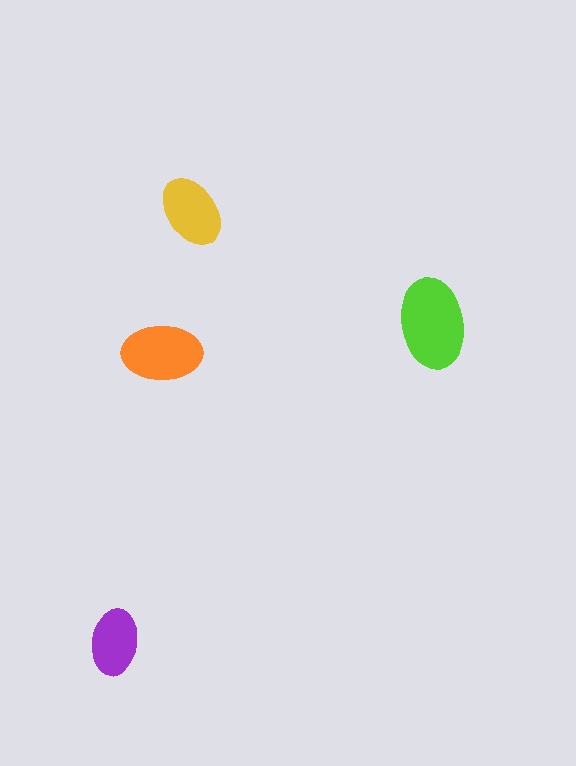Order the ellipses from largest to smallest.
the lime one, the orange one, the yellow one, the purple one.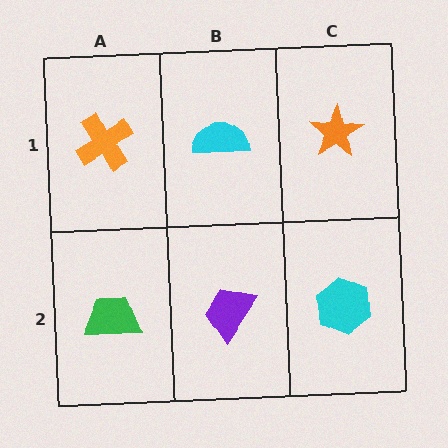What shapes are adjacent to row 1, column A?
A green trapezoid (row 2, column A), a cyan semicircle (row 1, column B).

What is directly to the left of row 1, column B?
An orange cross.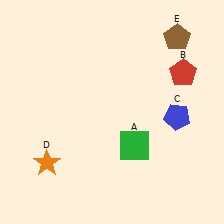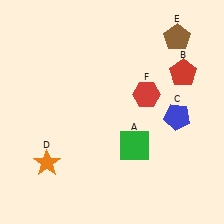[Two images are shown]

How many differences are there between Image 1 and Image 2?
There is 1 difference between the two images.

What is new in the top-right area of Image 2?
A red hexagon (F) was added in the top-right area of Image 2.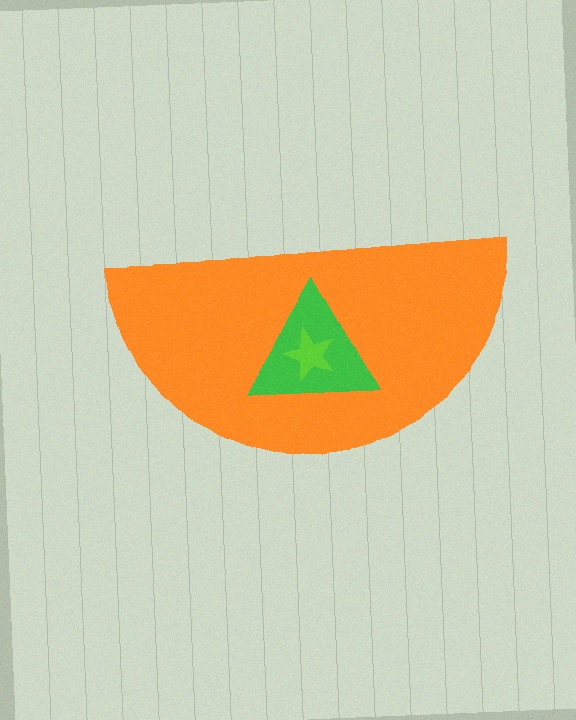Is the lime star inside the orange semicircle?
Yes.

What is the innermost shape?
The lime star.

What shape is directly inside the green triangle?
The lime star.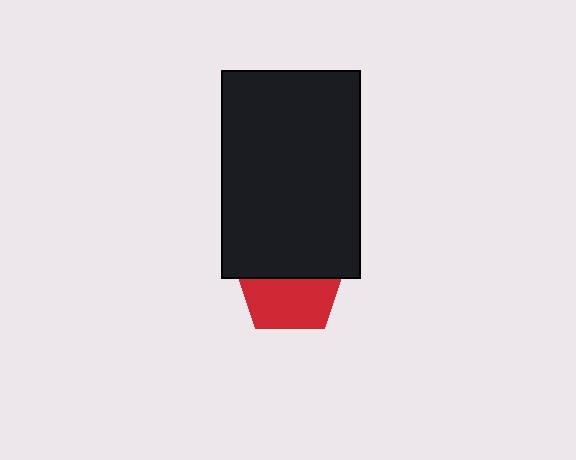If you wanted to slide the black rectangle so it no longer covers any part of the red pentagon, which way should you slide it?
Slide it up — that is the most direct way to separate the two shapes.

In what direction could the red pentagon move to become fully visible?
The red pentagon could move down. That would shift it out from behind the black rectangle entirely.